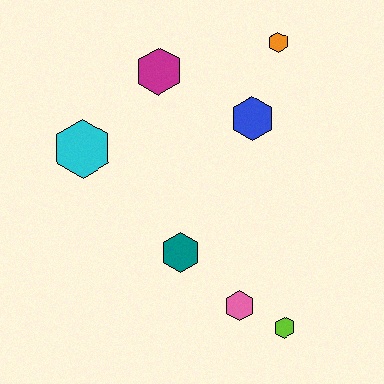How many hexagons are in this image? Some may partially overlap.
There are 7 hexagons.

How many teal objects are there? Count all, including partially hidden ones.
There is 1 teal object.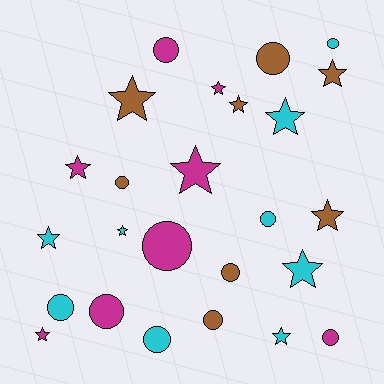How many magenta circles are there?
There are 4 magenta circles.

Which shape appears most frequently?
Star, with 13 objects.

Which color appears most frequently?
Cyan, with 9 objects.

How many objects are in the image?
There are 25 objects.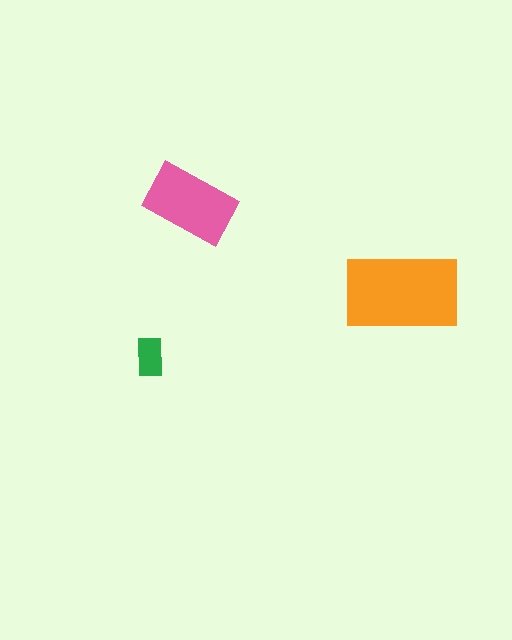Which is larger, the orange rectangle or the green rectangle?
The orange one.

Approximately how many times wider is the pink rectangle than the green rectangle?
About 2.5 times wider.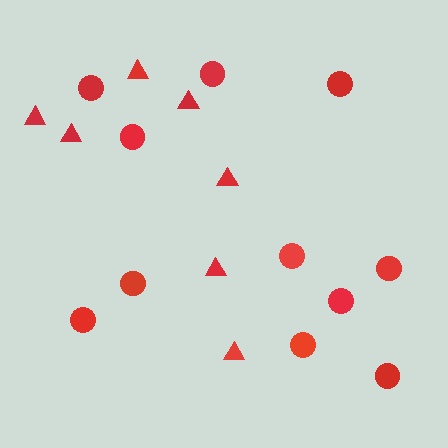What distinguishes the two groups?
There are 2 groups: one group of circles (11) and one group of triangles (7).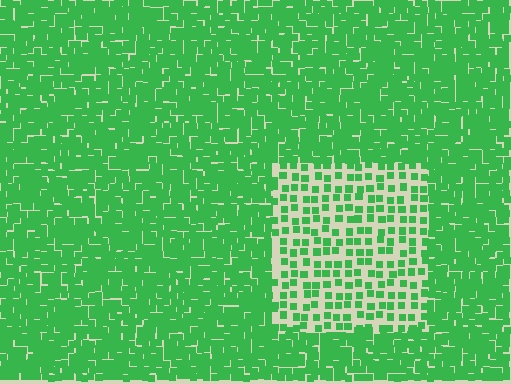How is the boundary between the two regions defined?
The boundary is defined by a change in element density (approximately 2.5x ratio). All elements are the same color, size, and shape.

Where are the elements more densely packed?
The elements are more densely packed outside the rectangle boundary.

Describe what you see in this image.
The image contains small green elements arranged at two different densities. A rectangle-shaped region is visible where the elements are less densely packed than the surrounding area.